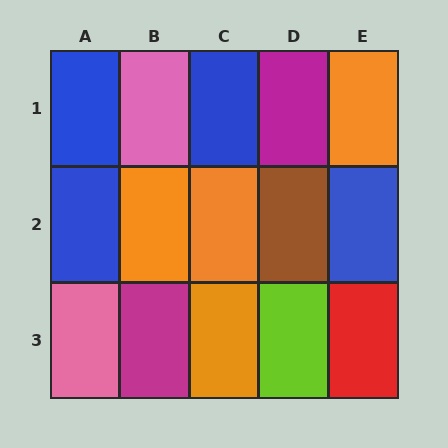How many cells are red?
1 cell is red.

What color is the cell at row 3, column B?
Magenta.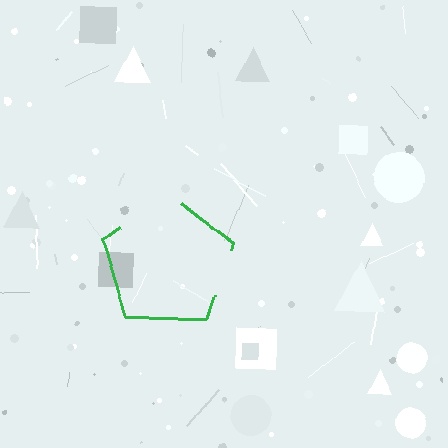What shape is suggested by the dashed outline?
The dashed outline suggests a pentagon.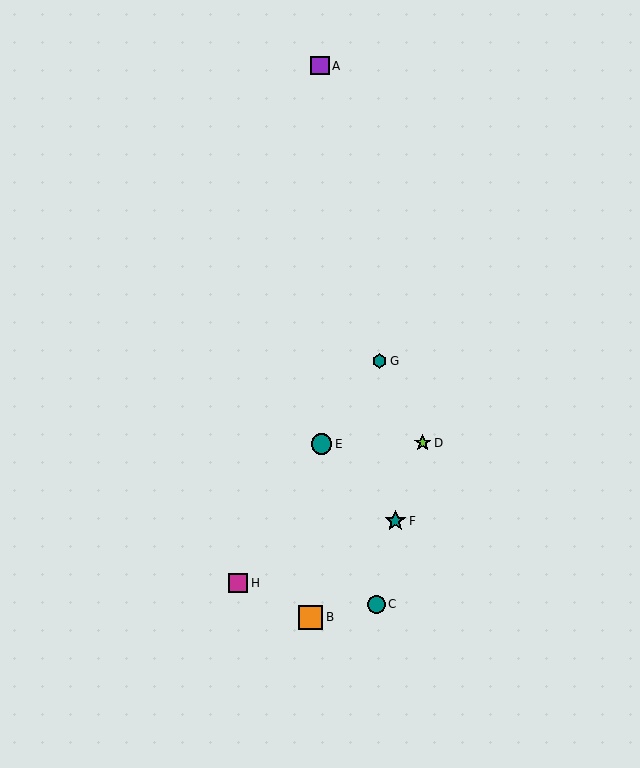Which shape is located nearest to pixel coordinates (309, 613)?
The orange square (labeled B) at (310, 617) is nearest to that location.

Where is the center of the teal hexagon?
The center of the teal hexagon is at (379, 361).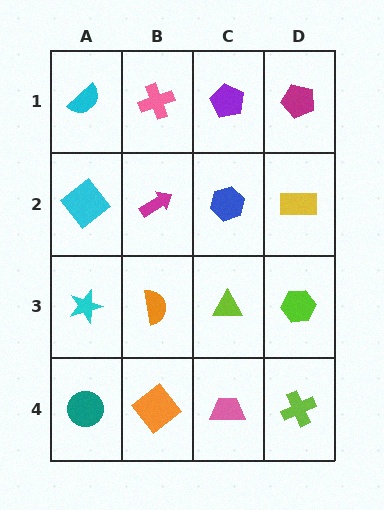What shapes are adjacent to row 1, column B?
A magenta arrow (row 2, column B), a cyan semicircle (row 1, column A), a purple pentagon (row 1, column C).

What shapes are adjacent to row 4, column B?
An orange semicircle (row 3, column B), a teal circle (row 4, column A), a pink trapezoid (row 4, column C).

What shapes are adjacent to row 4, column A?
A cyan star (row 3, column A), an orange diamond (row 4, column B).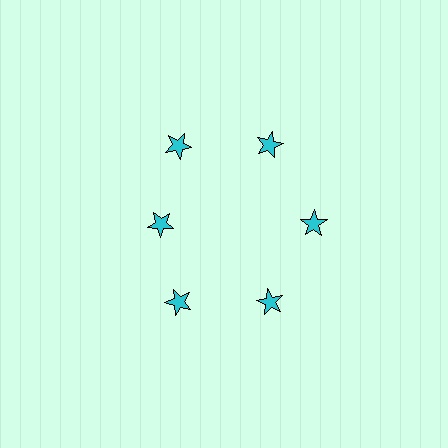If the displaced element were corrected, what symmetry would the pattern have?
It would have 6-fold rotational symmetry — the pattern would map onto itself every 60 degrees.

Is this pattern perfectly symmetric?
No. The 6 cyan stars are arranged in a ring, but one element near the 9 o'clock position is pulled inward toward the center, breaking the 6-fold rotational symmetry.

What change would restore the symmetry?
The symmetry would be restored by moving it outward, back onto the ring so that all 6 stars sit at equal angles and equal distance from the center.